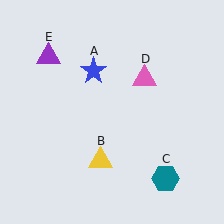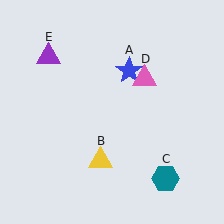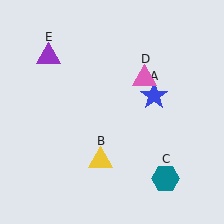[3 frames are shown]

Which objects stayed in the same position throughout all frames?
Yellow triangle (object B) and teal hexagon (object C) and pink triangle (object D) and purple triangle (object E) remained stationary.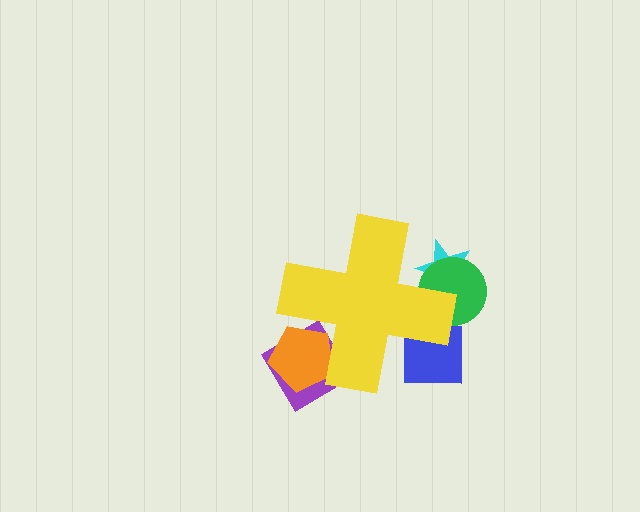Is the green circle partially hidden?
Yes, the green circle is partially hidden behind the yellow cross.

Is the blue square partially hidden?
Yes, the blue square is partially hidden behind the yellow cross.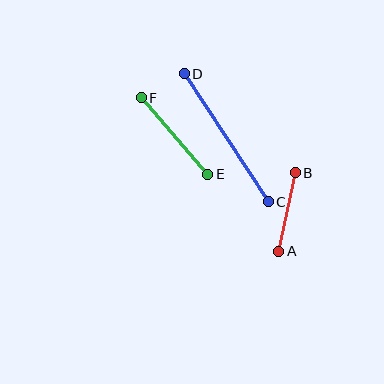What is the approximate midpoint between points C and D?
The midpoint is at approximately (226, 138) pixels.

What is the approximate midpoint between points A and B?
The midpoint is at approximately (287, 212) pixels.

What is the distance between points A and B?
The distance is approximately 80 pixels.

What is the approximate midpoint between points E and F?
The midpoint is at approximately (175, 136) pixels.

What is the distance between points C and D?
The distance is approximately 153 pixels.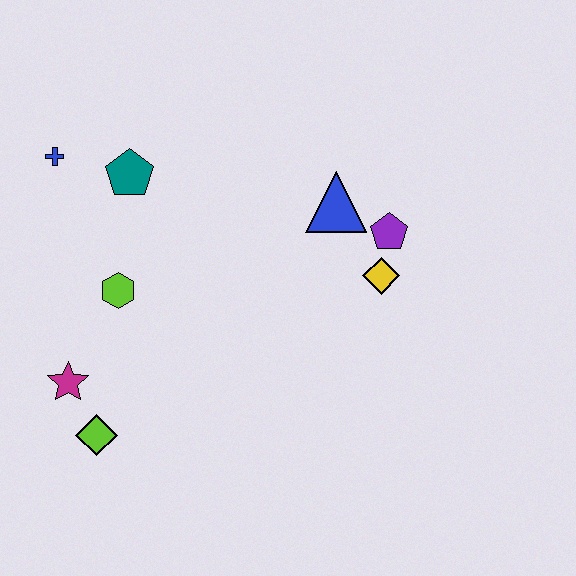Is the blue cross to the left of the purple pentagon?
Yes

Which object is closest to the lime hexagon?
The magenta star is closest to the lime hexagon.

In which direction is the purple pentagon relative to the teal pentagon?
The purple pentagon is to the right of the teal pentagon.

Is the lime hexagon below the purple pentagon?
Yes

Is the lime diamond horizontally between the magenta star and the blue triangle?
Yes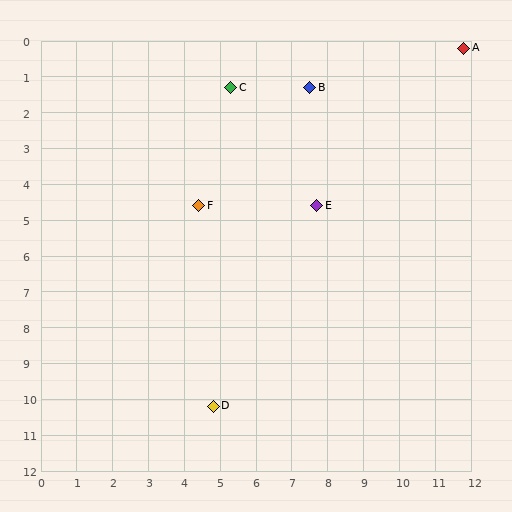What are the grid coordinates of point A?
Point A is at approximately (11.8, 0.2).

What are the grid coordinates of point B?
Point B is at approximately (7.5, 1.3).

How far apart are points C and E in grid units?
Points C and E are about 4.1 grid units apart.